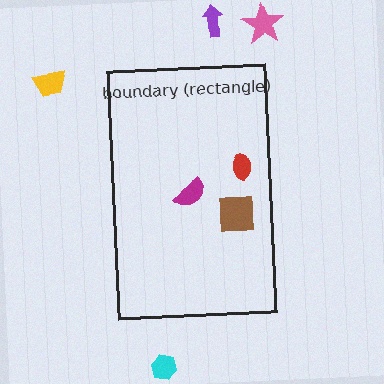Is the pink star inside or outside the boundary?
Outside.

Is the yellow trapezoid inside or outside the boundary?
Outside.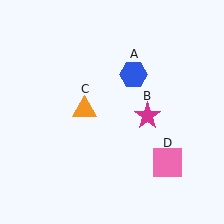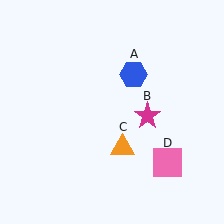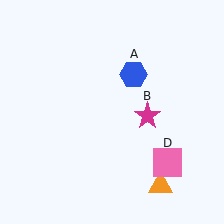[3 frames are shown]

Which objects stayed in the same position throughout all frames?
Blue hexagon (object A) and magenta star (object B) and pink square (object D) remained stationary.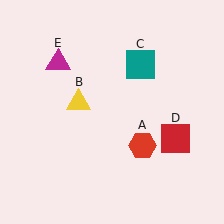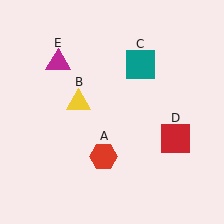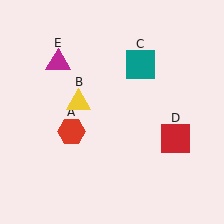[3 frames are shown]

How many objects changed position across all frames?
1 object changed position: red hexagon (object A).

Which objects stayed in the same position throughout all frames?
Yellow triangle (object B) and teal square (object C) and red square (object D) and magenta triangle (object E) remained stationary.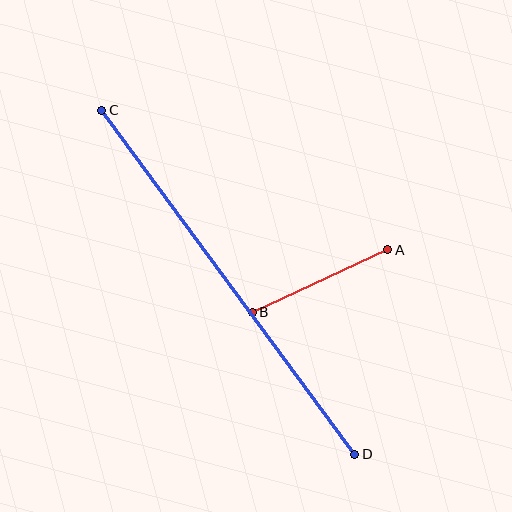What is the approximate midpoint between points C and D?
The midpoint is at approximately (228, 282) pixels.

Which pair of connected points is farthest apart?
Points C and D are farthest apart.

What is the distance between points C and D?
The distance is approximately 427 pixels.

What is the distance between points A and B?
The distance is approximately 150 pixels.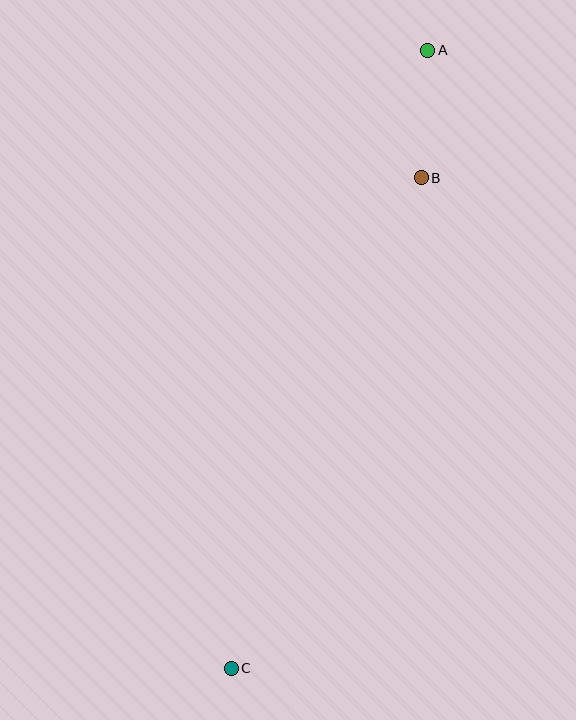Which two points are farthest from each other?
Points A and C are farthest from each other.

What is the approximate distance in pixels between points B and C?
The distance between B and C is approximately 526 pixels.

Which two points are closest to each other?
Points A and B are closest to each other.